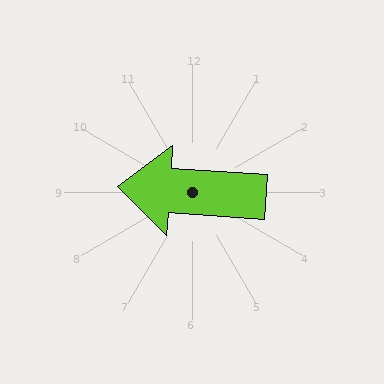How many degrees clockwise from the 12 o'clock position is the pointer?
Approximately 274 degrees.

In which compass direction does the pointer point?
West.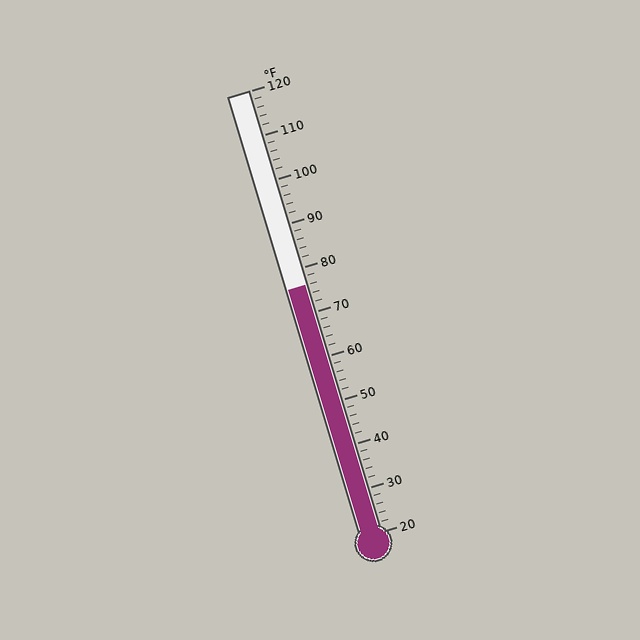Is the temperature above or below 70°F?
The temperature is above 70°F.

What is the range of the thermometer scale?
The thermometer scale ranges from 20°F to 120°F.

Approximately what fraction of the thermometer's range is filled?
The thermometer is filled to approximately 55% of its range.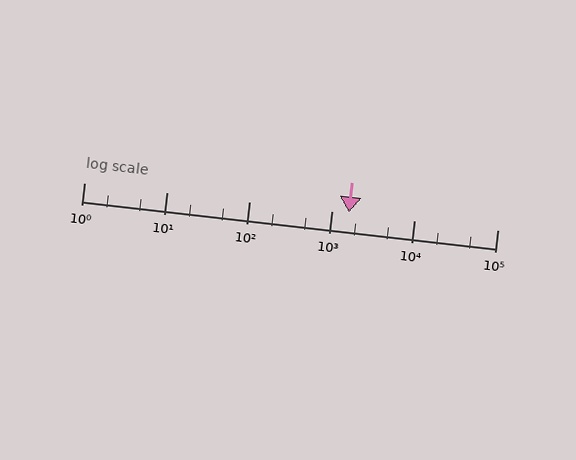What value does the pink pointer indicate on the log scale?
The pointer indicates approximately 1600.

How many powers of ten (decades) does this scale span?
The scale spans 5 decades, from 1 to 100000.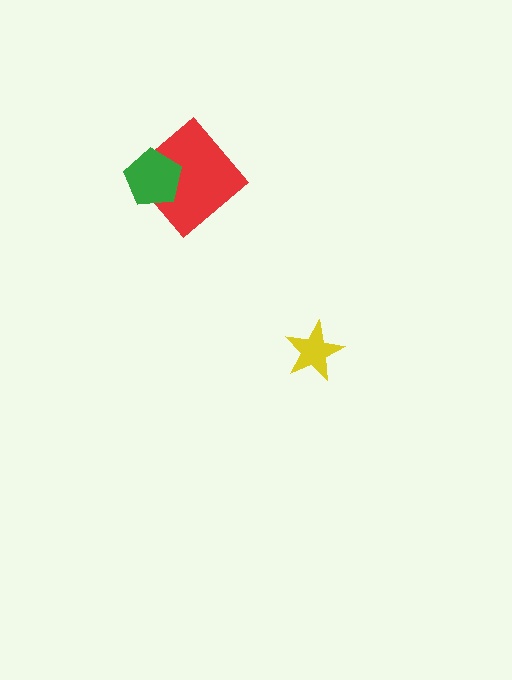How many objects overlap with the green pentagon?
1 object overlaps with the green pentagon.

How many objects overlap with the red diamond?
1 object overlaps with the red diamond.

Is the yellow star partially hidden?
No, no other shape covers it.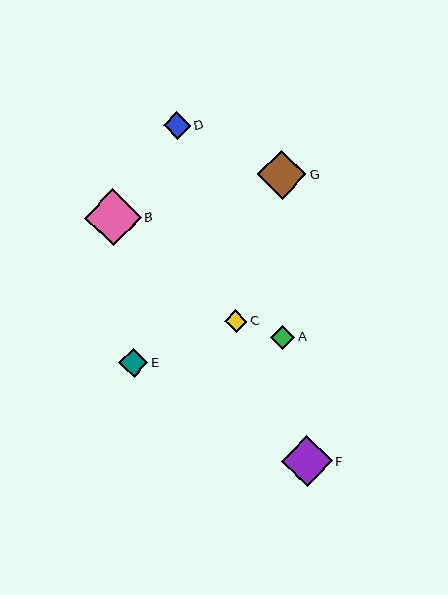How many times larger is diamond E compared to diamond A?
Diamond E is approximately 1.2 times the size of diamond A.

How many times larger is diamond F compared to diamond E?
Diamond F is approximately 1.7 times the size of diamond E.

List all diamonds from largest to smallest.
From largest to smallest: B, F, G, E, D, A, C.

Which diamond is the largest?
Diamond B is the largest with a size of approximately 57 pixels.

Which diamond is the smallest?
Diamond C is the smallest with a size of approximately 22 pixels.